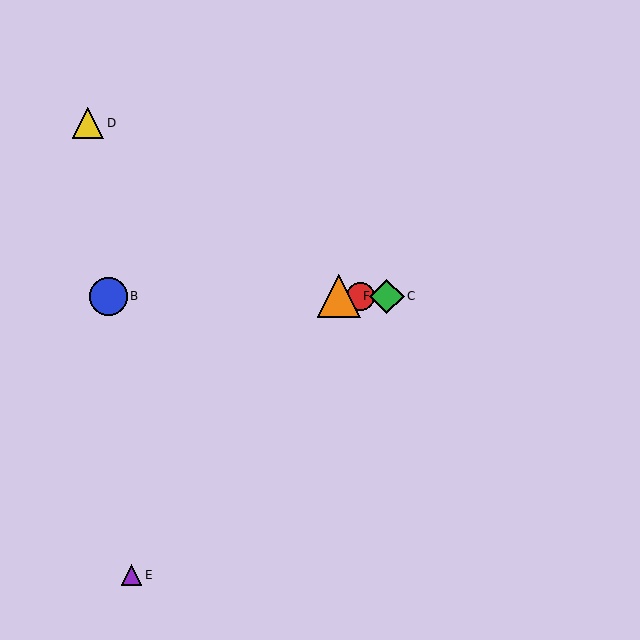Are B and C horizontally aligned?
Yes, both are at y≈296.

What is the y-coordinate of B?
Object B is at y≈296.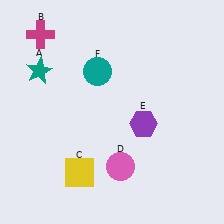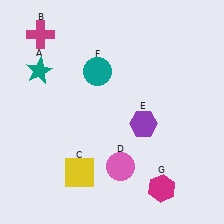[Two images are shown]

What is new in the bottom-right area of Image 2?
A magenta hexagon (G) was added in the bottom-right area of Image 2.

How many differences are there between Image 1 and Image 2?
There is 1 difference between the two images.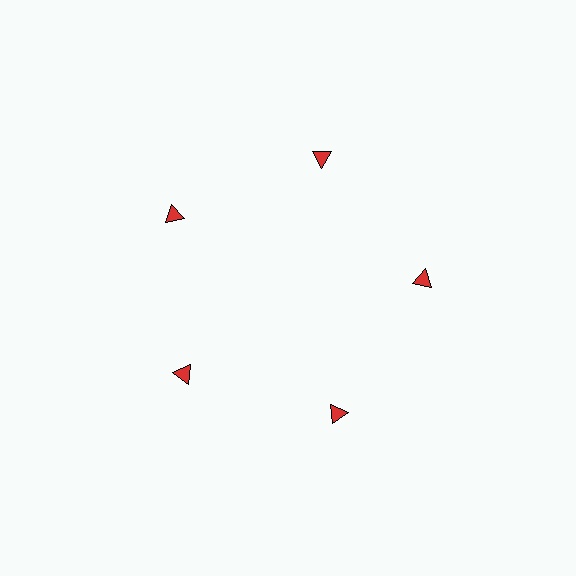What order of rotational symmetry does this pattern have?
This pattern has 5-fold rotational symmetry.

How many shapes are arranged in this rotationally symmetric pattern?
There are 5 shapes, arranged in 5 groups of 1.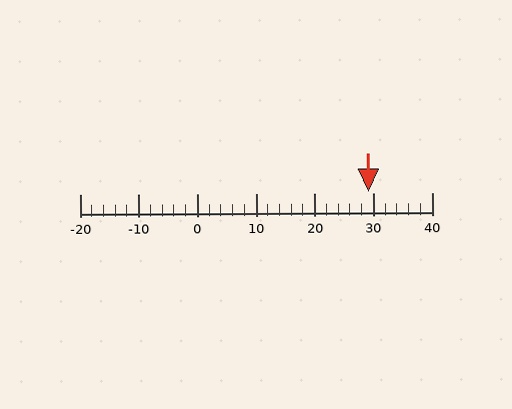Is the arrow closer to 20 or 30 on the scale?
The arrow is closer to 30.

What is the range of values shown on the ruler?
The ruler shows values from -20 to 40.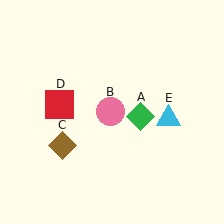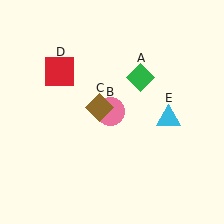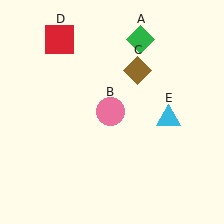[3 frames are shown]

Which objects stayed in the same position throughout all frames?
Pink circle (object B) and cyan triangle (object E) remained stationary.